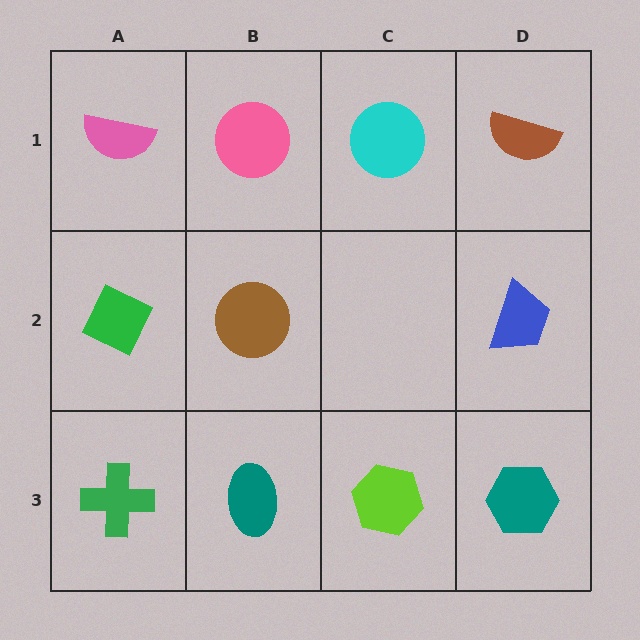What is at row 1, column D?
A brown semicircle.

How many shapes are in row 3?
4 shapes.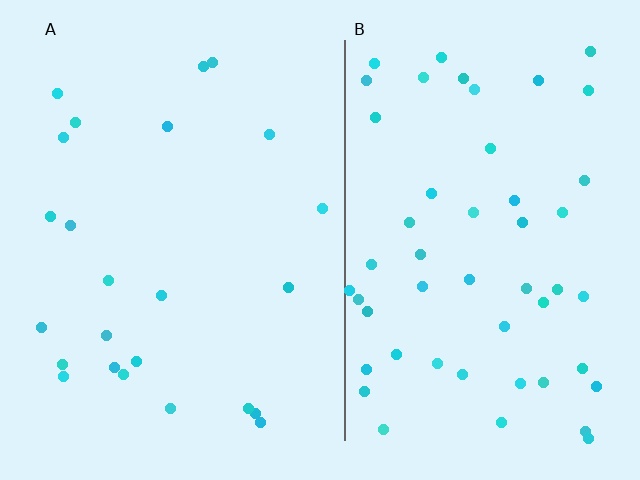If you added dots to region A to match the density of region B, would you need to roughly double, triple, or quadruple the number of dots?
Approximately double.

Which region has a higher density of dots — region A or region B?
B (the right).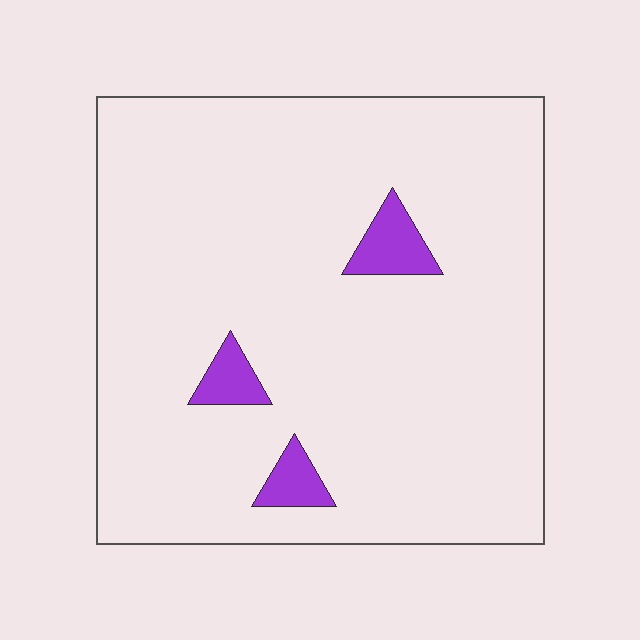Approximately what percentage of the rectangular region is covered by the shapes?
Approximately 5%.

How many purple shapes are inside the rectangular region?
3.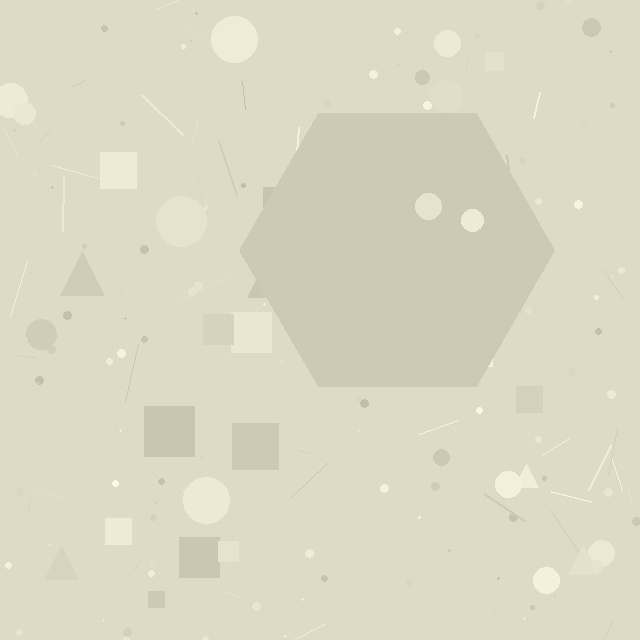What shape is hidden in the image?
A hexagon is hidden in the image.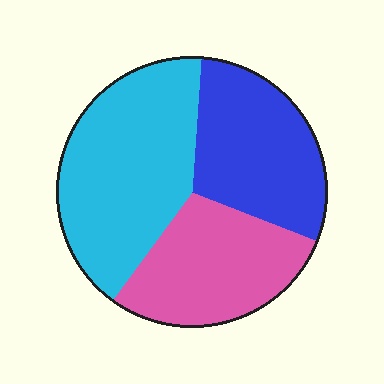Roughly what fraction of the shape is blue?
Blue takes up about one third (1/3) of the shape.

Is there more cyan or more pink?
Cyan.